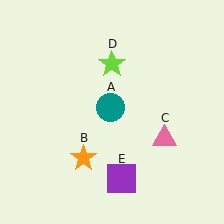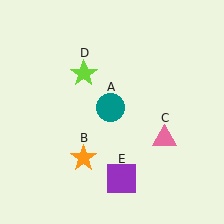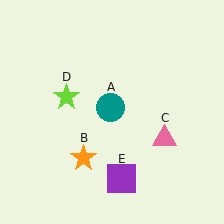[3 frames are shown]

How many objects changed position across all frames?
1 object changed position: lime star (object D).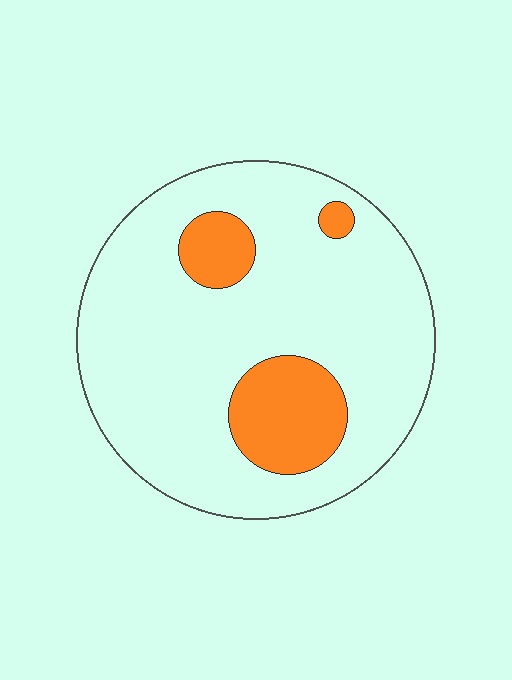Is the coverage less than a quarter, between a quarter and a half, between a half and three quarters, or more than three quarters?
Less than a quarter.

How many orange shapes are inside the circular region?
3.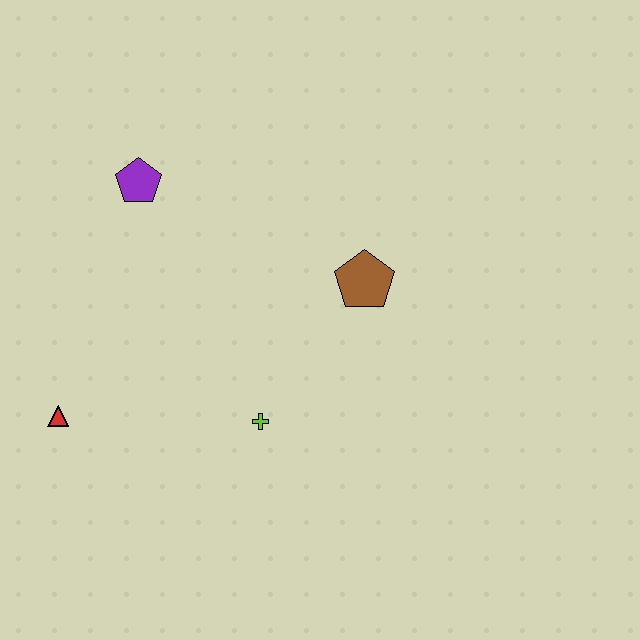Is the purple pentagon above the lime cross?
Yes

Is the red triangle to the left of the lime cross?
Yes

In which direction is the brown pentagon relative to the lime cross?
The brown pentagon is above the lime cross.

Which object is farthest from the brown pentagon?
The red triangle is farthest from the brown pentagon.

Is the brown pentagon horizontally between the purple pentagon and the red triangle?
No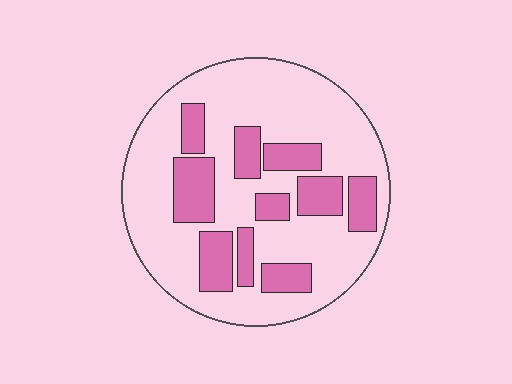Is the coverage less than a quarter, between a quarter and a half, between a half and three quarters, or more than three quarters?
Between a quarter and a half.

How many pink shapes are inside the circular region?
10.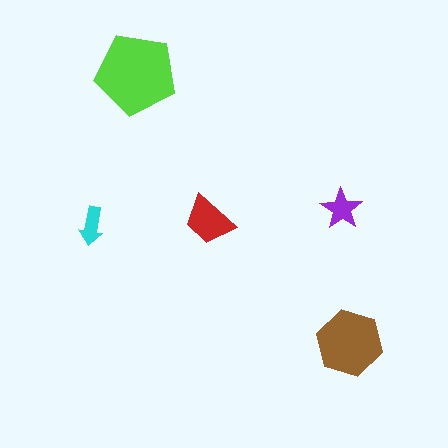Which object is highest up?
The lime pentagon is topmost.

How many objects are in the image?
There are 5 objects in the image.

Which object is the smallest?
The cyan arrow.